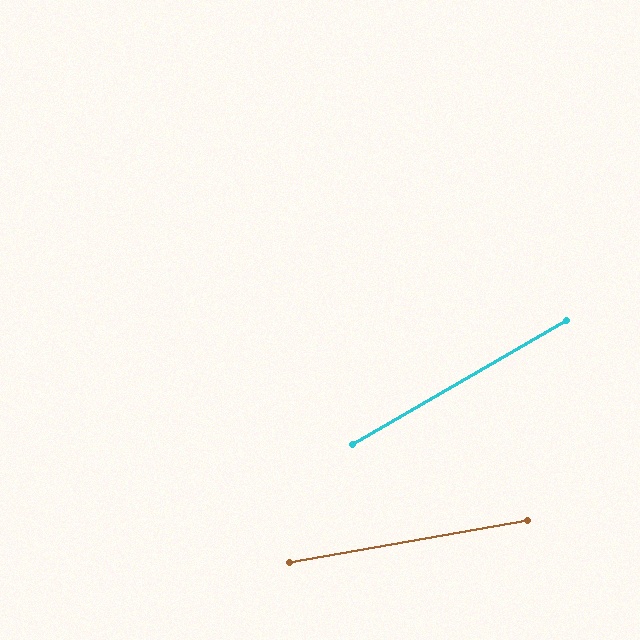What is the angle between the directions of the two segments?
Approximately 20 degrees.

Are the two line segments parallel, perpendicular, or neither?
Neither parallel nor perpendicular — they differ by about 20°.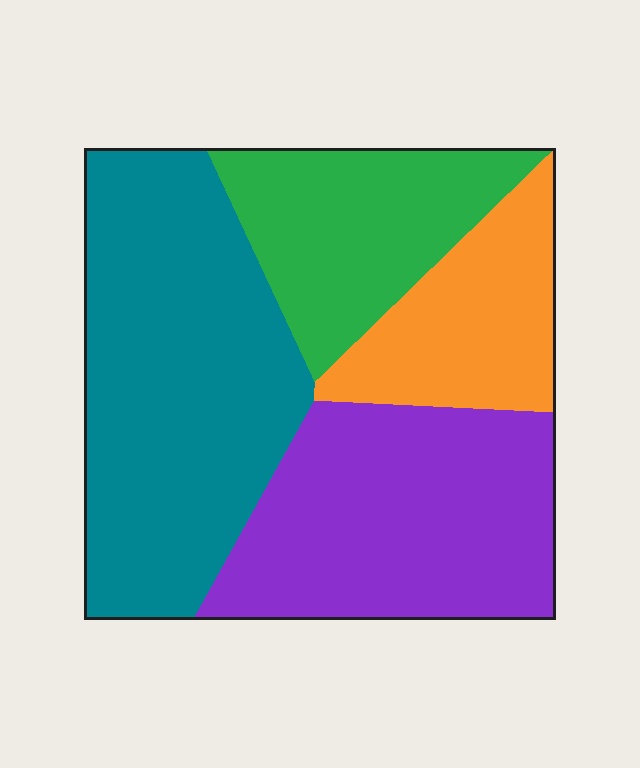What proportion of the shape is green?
Green covers 18% of the shape.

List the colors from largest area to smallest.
From largest to smallest: teal, purple, green, orange.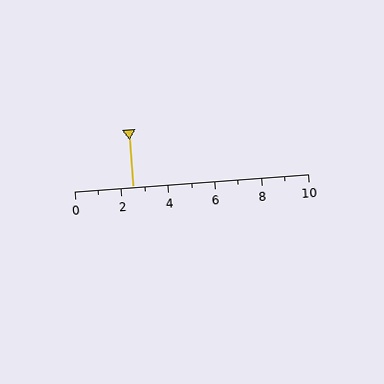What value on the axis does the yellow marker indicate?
The marker indicates approximately 2.5.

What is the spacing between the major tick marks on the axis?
The major ticks are spaced 2 apart.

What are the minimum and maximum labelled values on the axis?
The axis runs from 0 to 10.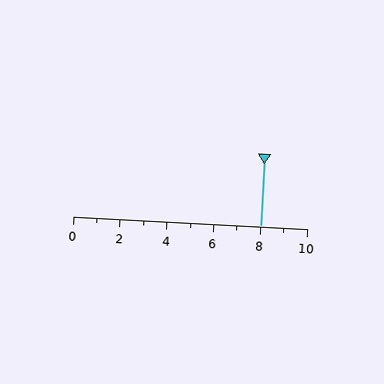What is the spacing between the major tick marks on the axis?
The major ticks are spaced 2 apart.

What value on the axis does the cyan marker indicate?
The marker indicates approximately 8.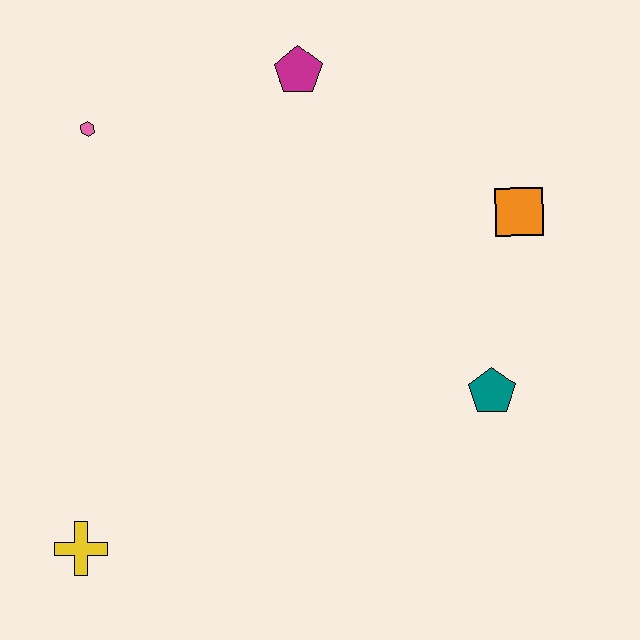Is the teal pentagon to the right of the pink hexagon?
Yes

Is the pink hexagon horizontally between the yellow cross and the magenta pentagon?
Yes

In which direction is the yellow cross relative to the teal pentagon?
The yellow cross is to the left of the teal pentagon.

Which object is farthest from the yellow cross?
The orange square is farthest from the yellow cross.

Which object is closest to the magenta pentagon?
The pink hexagon is closest to the magenta pentagon.